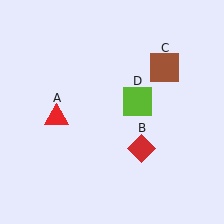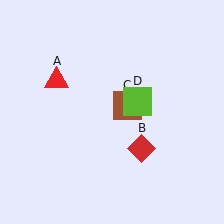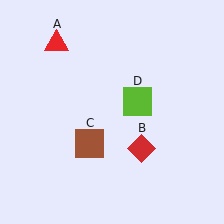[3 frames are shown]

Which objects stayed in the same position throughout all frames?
Red diamond (object B) and lime square (object D) remained stationary.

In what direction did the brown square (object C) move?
The brown square (object C) moved down and to the left.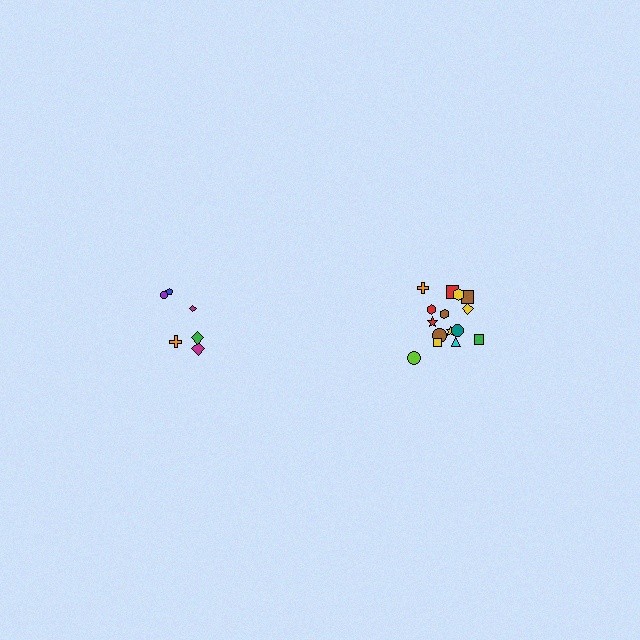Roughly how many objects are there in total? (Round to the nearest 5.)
Roughly 20 objects in total.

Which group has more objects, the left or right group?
The right group.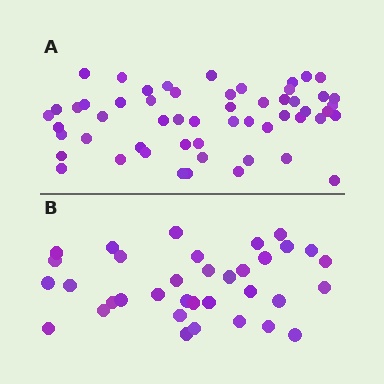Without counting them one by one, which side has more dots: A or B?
Region A (the top region) has more dots.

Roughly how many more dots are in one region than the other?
Region A has approximately 20 more dots than region B.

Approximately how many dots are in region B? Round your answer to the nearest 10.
About 40 dots. (The exact count is 35, which rounds to 40.)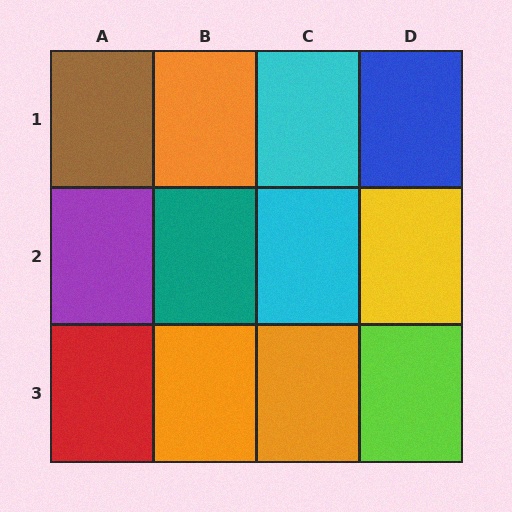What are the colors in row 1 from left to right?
Brown, orange, cyan, blue.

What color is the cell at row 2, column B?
Teal.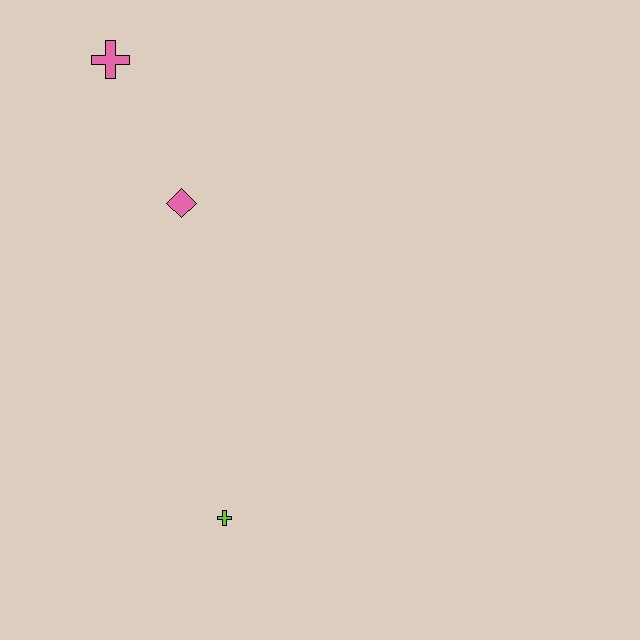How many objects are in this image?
There are 3 objects.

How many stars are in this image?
There are no stars.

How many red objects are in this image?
There are no red objects.